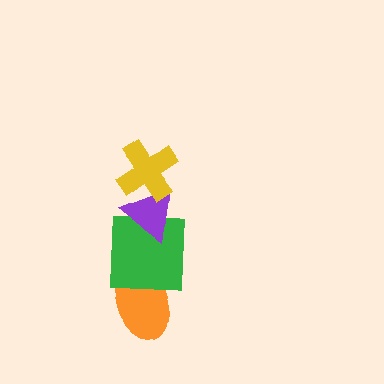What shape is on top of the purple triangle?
The yellow cross is on top of the purple triangle.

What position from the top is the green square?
The green square is 3rd from the top.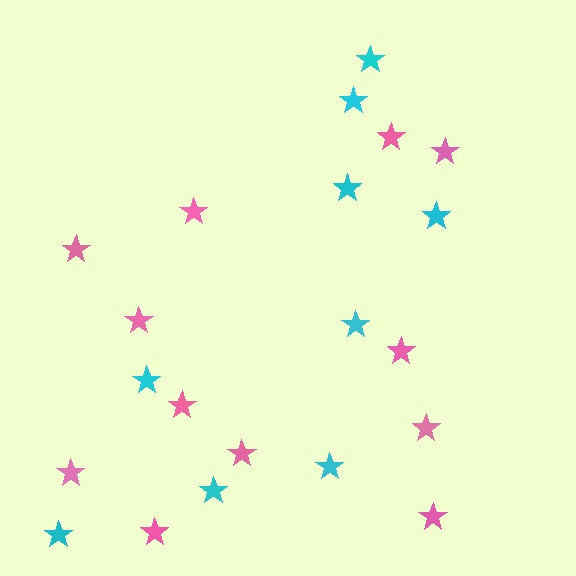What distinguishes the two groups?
There are 2 groups: one group of cyan stars (9) and one group of pink stars (12).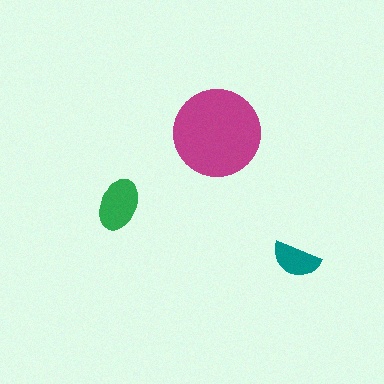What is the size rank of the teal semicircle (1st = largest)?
3rd.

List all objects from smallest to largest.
The teal semicircle, the green ellipse, the magenta circle.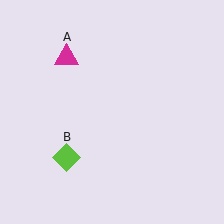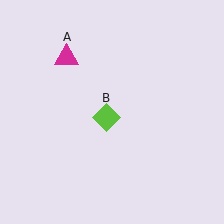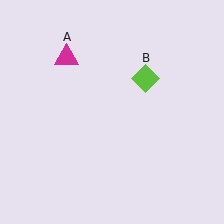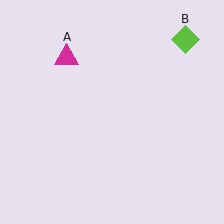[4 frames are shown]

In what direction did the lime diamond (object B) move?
The lime diamond (object B) moved up and to the right.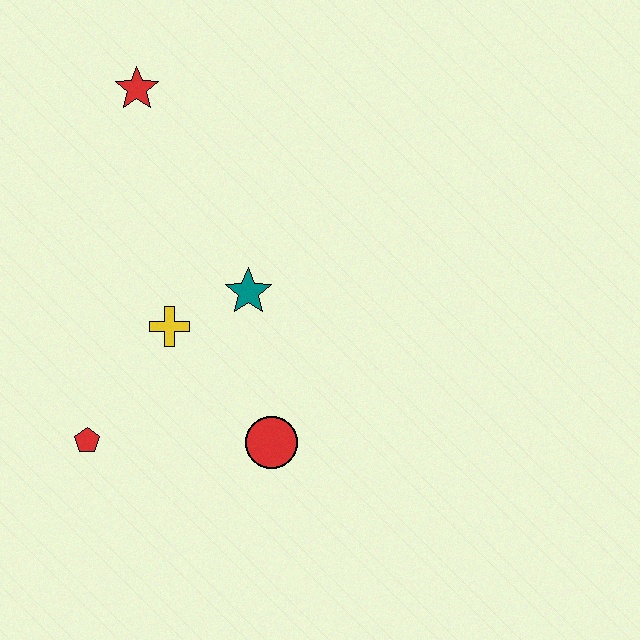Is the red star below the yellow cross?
No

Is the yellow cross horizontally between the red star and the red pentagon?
No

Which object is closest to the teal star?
The yellow cross is closest to the teal star.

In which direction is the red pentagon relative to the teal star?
The red pentagon is to the left of the teal star.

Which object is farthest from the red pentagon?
The red star is farthest from the red pentagon.